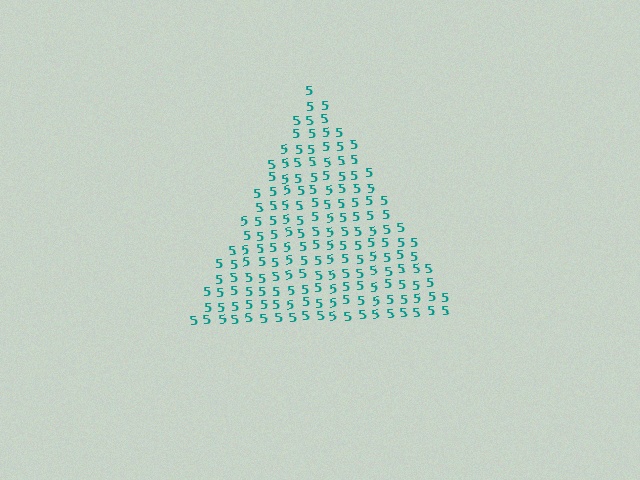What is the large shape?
The large shape is a triangle.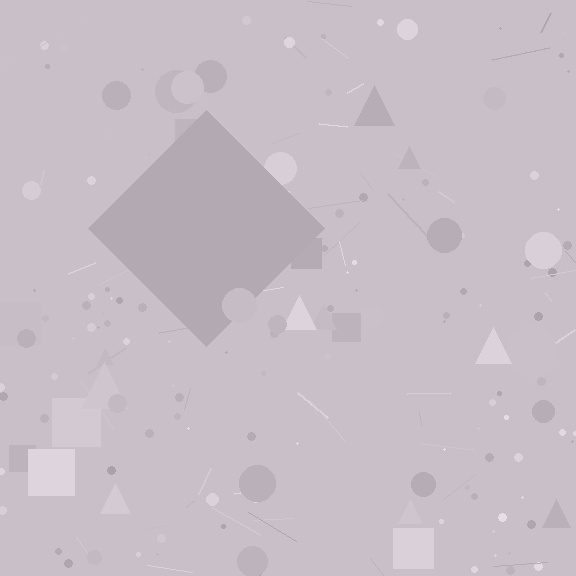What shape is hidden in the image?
A diamond is hidden in the image.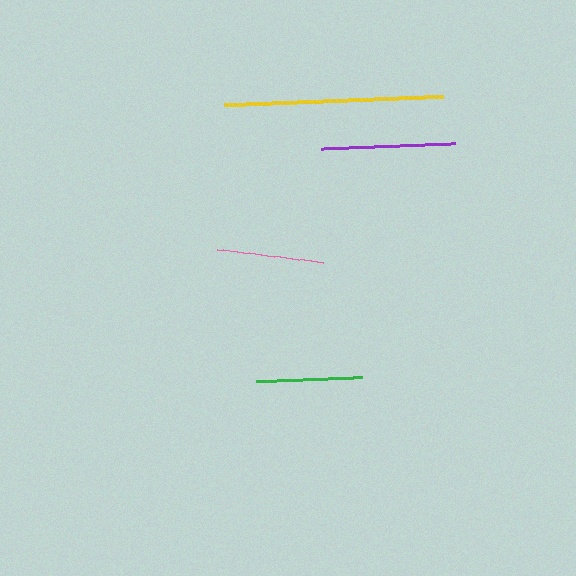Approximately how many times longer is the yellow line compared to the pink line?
The yellow line is approximately 2.1 times the length of the pink line.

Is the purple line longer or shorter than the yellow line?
The yellow line is longer than the purple line.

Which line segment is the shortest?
The green line is the shortest at approximately 105 pixels.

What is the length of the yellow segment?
The yellow segment is approximately 218 pixels long.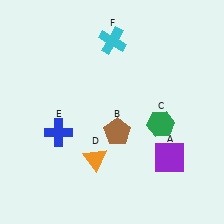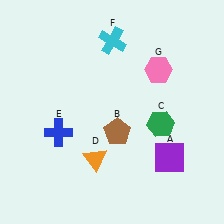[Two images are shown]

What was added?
A pink hexagon (G) was added in Image 2.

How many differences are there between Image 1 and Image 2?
There is 1 difference between the two images.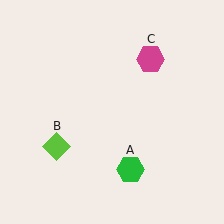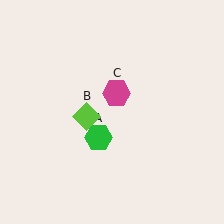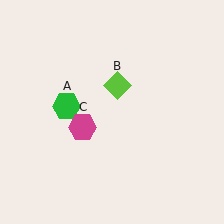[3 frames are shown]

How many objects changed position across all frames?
3 objects changed position: green hexagon (object A), lime diamond (object B), magenta hexagon (object C).